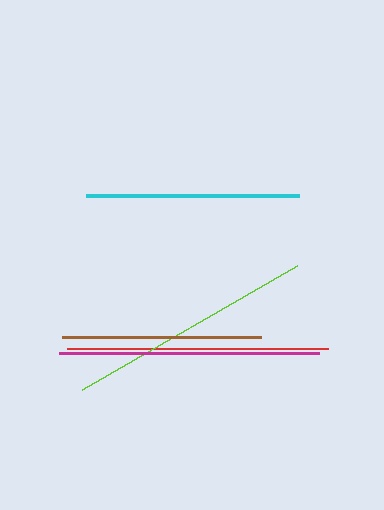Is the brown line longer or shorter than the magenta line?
The magenta line is longer than the brown line.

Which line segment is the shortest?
The brown line is the shortest at approximately 200 pixels.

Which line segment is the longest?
The red line is the longest at approximately 261 pixels.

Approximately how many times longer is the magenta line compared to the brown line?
The magenta line is approximately 1.3 times the length of the brown line.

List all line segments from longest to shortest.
From longest to shortest: red, magenta, lime, cyan, brown.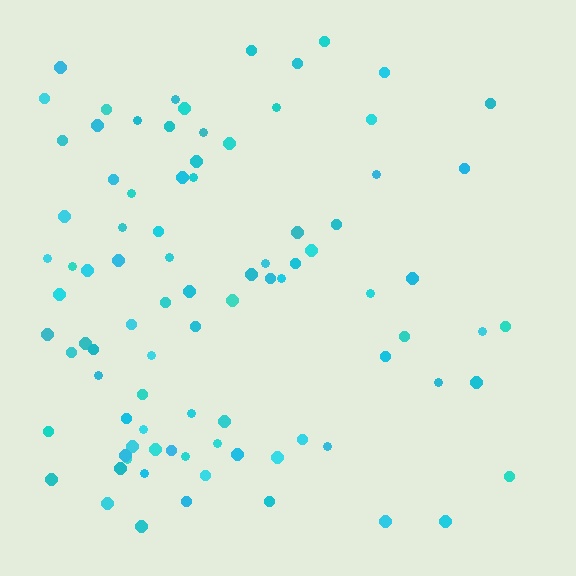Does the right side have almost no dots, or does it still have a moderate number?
Still a moderate number, just noticeably fewer than the left.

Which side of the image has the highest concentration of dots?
The left.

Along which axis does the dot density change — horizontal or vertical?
Horizontal.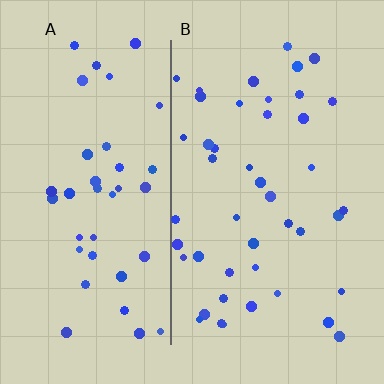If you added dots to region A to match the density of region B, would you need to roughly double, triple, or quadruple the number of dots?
Approximately double.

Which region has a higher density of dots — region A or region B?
B (the right).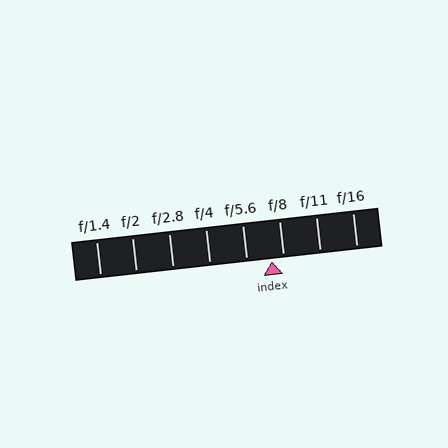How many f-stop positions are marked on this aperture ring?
There are 8 f-stop positions marked.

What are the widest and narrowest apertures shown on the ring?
The widest aperture shown is f/1.4 and the narrowest is f/16.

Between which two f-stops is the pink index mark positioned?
The index mark is between f/5.6 and f/8.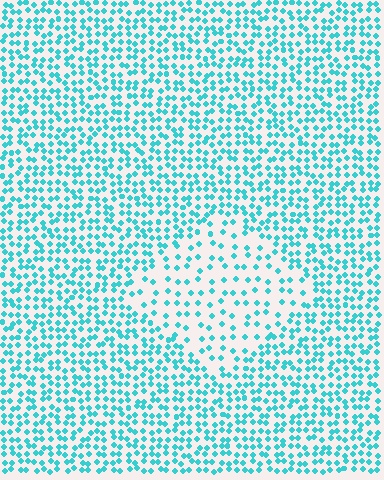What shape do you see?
I see a diamond.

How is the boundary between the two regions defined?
The boundary is defined by a change in element density (approximately 2.2x ratio). All elements are the same color, size, and shape.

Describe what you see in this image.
The image contains small cyan elements arranged at two different densities. A diamond-shaped region is visible where the elements are less densely packed than the surrounding area.